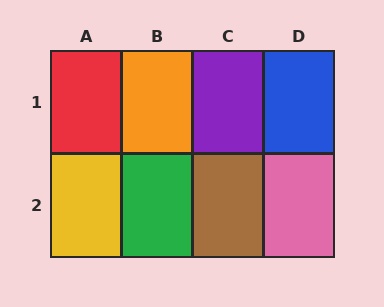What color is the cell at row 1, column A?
Red.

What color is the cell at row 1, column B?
Orange.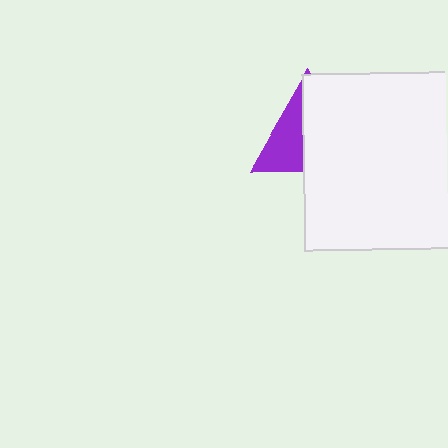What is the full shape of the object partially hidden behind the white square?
The partially hidden object is a purple triangle.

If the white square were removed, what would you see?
You would see the complete purple triangle.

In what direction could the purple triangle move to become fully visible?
The purple triangle could move left. That would shift it out from behind the white square entirely.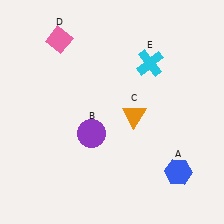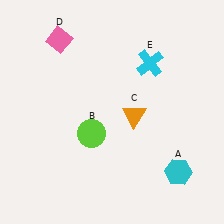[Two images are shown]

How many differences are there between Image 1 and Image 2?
There are 2 differences between the two images.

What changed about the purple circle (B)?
In Image 1, B is purple. In Image 2, it changed to lime.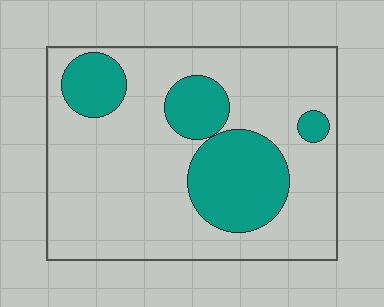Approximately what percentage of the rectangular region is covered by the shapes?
Approximately 25%.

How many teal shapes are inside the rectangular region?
4.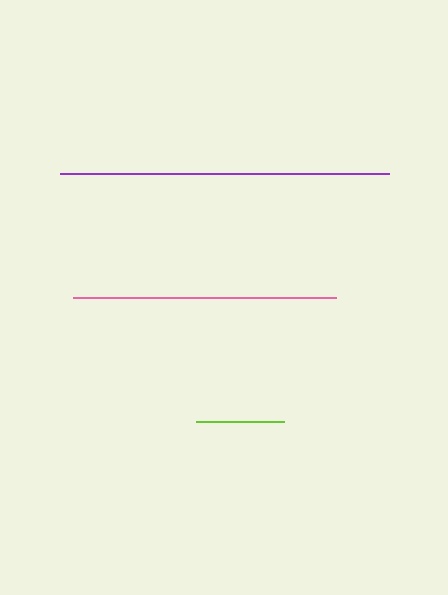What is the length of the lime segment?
The lime segment is approximately 88 pixels long.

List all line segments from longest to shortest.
From longest to shortest: purple, pink, lime.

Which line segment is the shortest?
The lime line is the shortest at approximately 88 pixels.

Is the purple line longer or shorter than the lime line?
The purple line is longer than the lime line.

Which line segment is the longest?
The purple line is the longest at approximately 328 pixels.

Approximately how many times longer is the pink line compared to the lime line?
The pink line is approximately 3.0 times the length of the lime line.